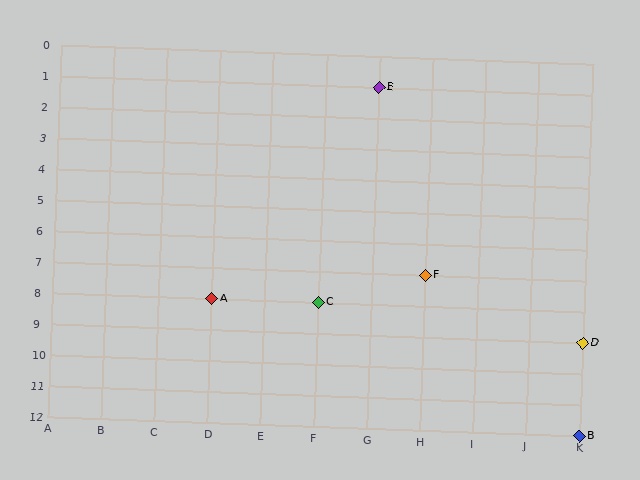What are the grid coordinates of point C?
Point C is at grid coordinates (F, 8).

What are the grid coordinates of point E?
Point E is at grid coordinates (G, 1).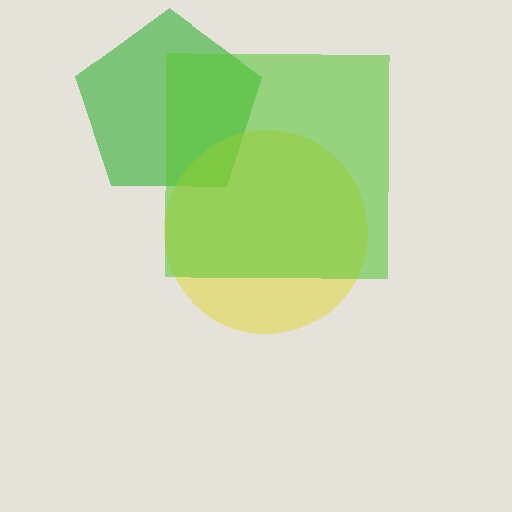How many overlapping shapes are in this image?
There are 3 overlapping shapes in the image.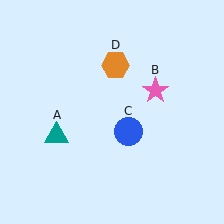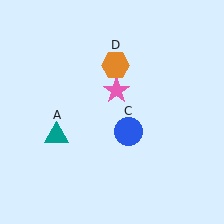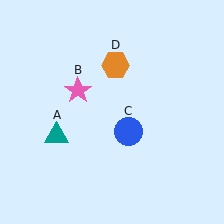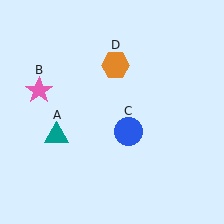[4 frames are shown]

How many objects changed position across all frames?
1 object changed position: pink star (object B).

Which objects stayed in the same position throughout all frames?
Teal triangle (object A) and blue circle (object C) and orange hexagon (object D) remained stationary.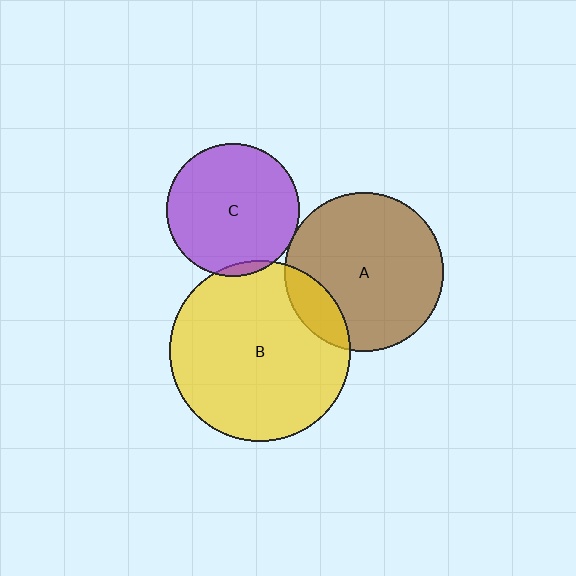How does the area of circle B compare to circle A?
Approximately 1.3 times.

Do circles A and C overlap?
Yes.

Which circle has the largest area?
Circle B (yellow).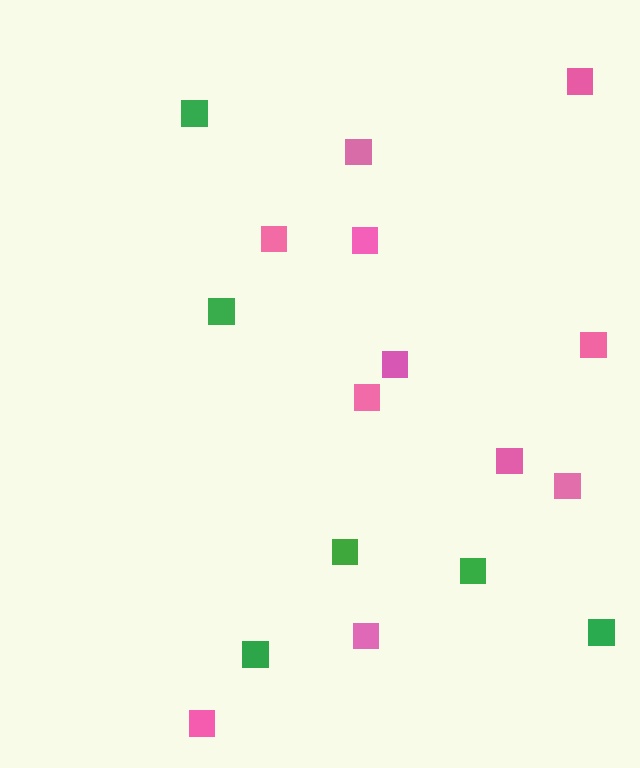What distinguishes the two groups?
There are 2 groups: one group of pink squares (11) and one group of green squares (6).